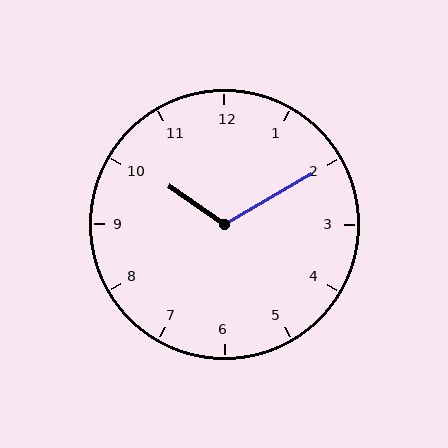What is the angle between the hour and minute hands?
Approximately 115 degrees.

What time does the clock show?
10:10.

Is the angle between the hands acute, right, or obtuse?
It is obtuse.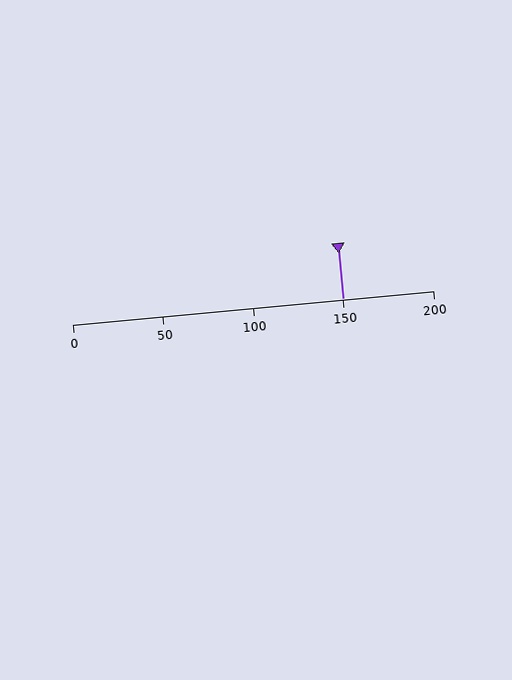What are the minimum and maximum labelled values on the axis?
The axis runs from 0 to 200.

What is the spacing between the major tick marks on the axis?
The major ticks are spaced 50 apart.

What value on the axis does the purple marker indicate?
The marker indicates approximately 150.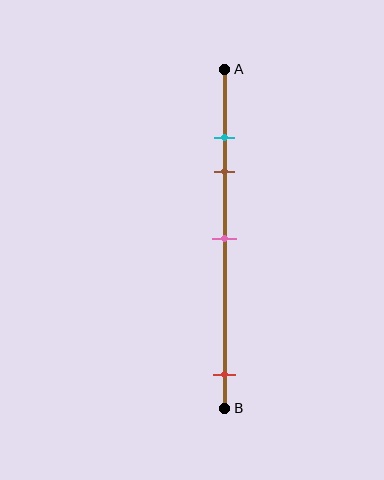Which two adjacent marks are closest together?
The cyan and brown marks are the closest adjacent pair.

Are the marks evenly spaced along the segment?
No, the marks are not evenly spaced.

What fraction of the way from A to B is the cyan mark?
The cyan mark is approximately 20% (0.2) of the way from A to B.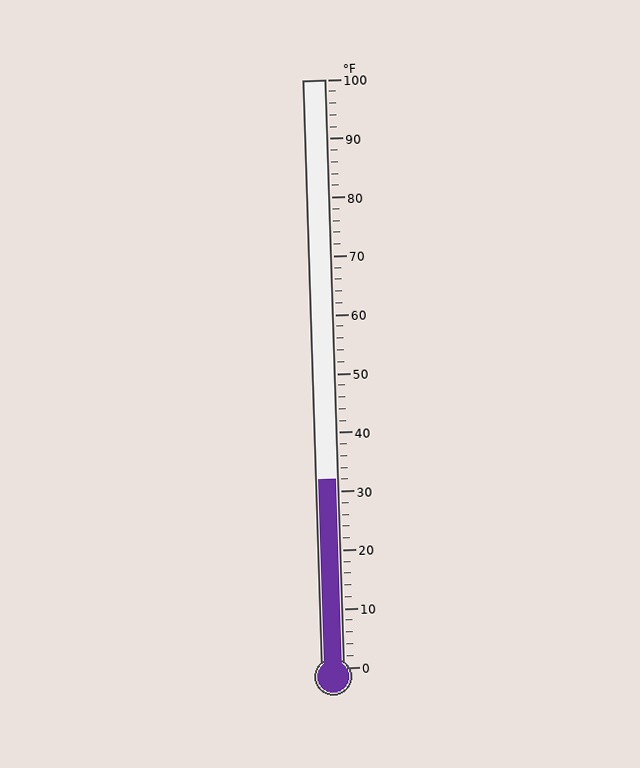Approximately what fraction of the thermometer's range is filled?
The thermometer is filled to approximately 30% of its range.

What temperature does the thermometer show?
The thermometer shows approximately 32°F.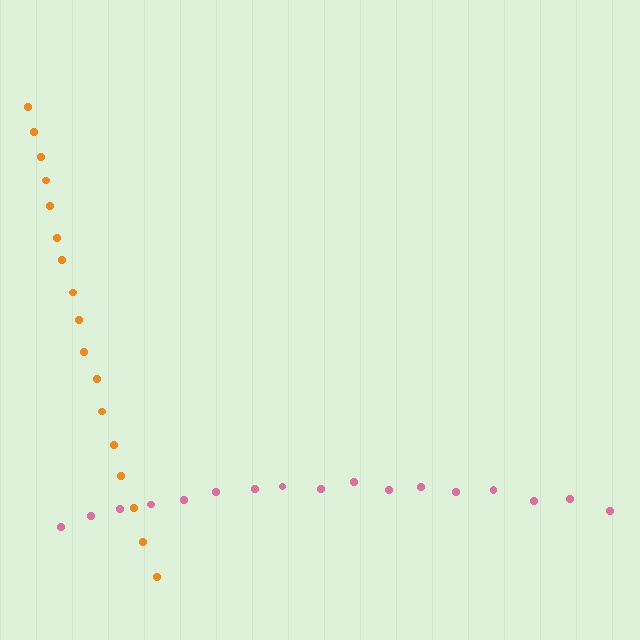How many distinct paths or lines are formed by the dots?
There are 2 distinct paths.